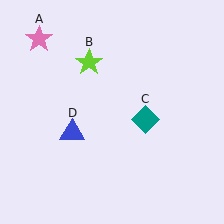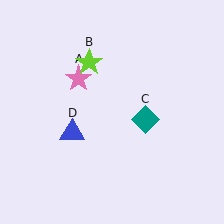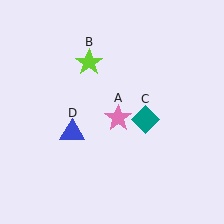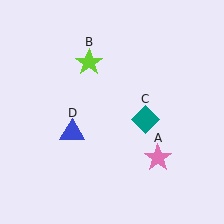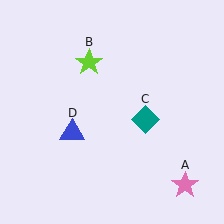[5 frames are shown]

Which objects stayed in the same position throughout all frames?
Lime star (object B) and teal diamond (object C) and blue triangle (object D) remained stationary.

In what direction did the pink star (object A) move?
The pink star (object A) moved down and to the right.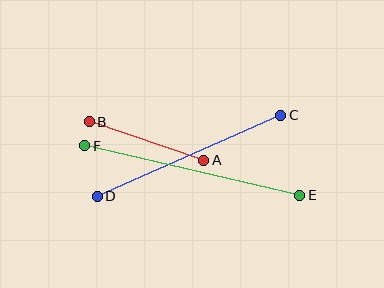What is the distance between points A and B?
The distance is approximately 121 pixels.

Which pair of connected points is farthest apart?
Points E and F are farthest apart.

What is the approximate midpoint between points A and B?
The midpoint is at approximately (146, 141) pixels.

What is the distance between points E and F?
The distance is approximately 221 pixels.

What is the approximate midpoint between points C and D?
The midpoint is at approximately (189, 156) pixels.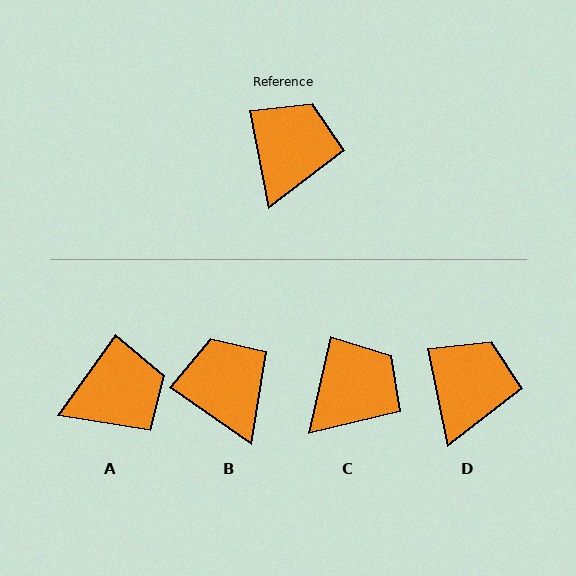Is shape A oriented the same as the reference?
No, it is off by about 47 degrees.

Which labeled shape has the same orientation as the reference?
D.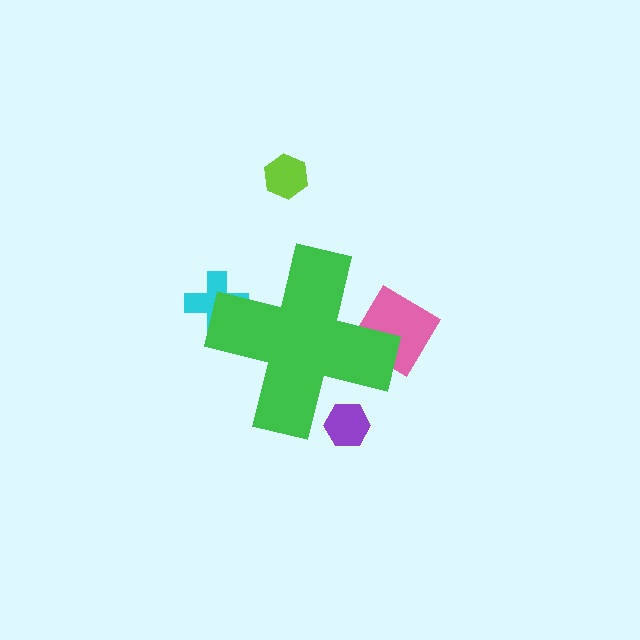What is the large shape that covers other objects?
A green cross.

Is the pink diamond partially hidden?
Yes, the pink diamond is partially hidden behind the green cross.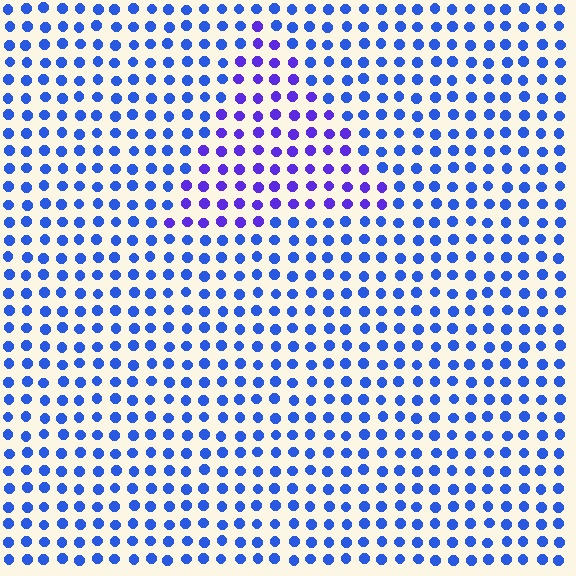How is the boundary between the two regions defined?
The boundary is defined purely by a slight shift in hue (about 33 degrees). Spacing, size, and orientation are identical on both sides.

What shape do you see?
I see a triangle.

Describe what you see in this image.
The image is filled with small blue elements in a uniform arrangement. A triangle-shaped region is visible where the elements are tinted to a slightly different hue, forming a subtle color boundary.